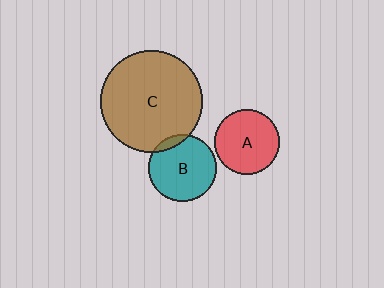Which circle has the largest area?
Circle C (brown).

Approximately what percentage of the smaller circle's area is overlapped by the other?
Approximately 10%.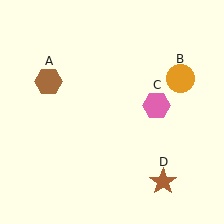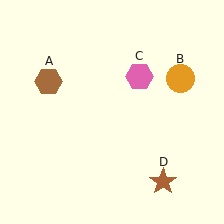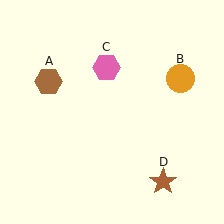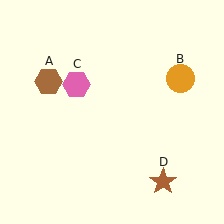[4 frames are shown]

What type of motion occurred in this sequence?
The pink hexagon (object C) rotated counterclockwise around the center of the scene.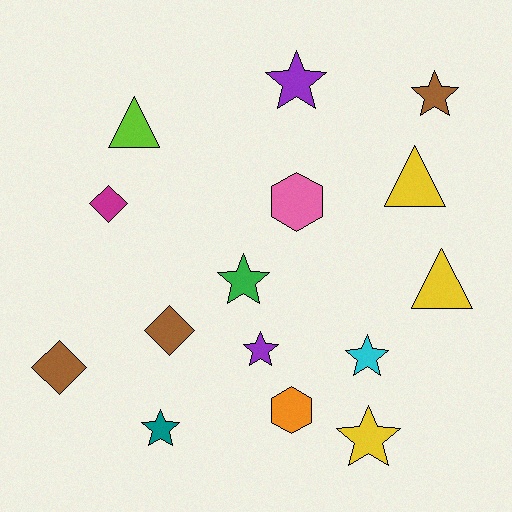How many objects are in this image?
There are 15 objects.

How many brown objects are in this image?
There are 3 brown objects.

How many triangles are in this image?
There are 3 triangles.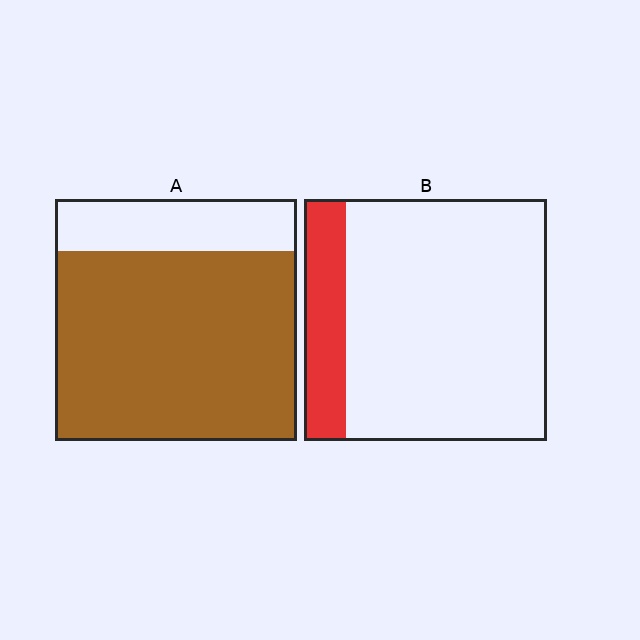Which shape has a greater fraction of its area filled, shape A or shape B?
Shape A.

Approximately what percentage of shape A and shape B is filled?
A is approximately 80% and B is approximately 15%.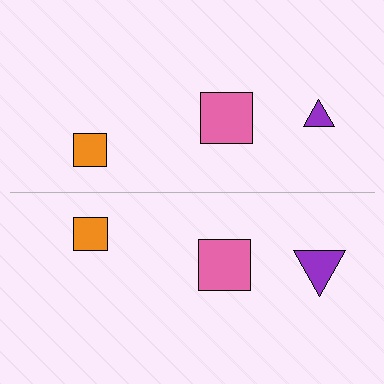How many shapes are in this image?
There are 6 shapes in this image.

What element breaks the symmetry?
The purple triangle on the bottom side has a different size than its mirror counterpart.